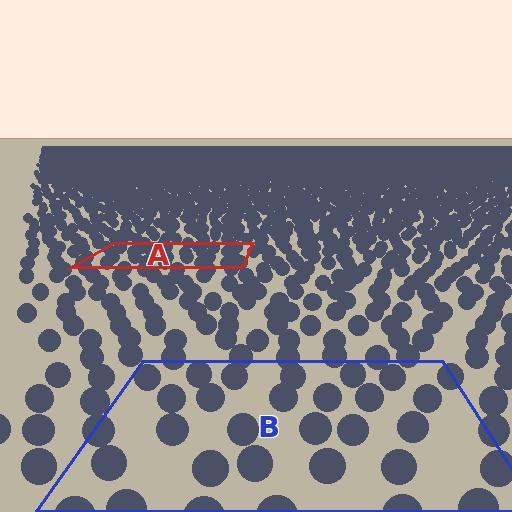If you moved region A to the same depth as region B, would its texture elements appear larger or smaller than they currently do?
They would appear larger. At a closer depth, the same texture elements are projected at a bigger on-screen size.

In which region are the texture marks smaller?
The texture marks are smaller in region A, because it is farther away.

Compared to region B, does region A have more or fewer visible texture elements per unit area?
Region A has more texture elements per unit area — they are packed more densely because it is farther away.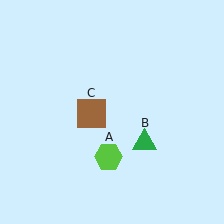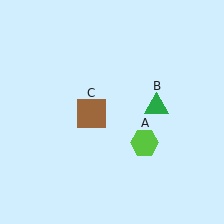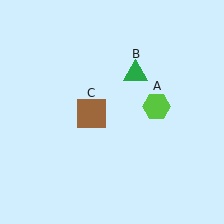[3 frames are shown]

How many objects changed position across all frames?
2 objects changed position: lime hexagon (object A), green triangle (object B).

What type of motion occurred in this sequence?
The lime hexagon (object A), green triangle (object B) rotated counterclockwise around the center of the scene.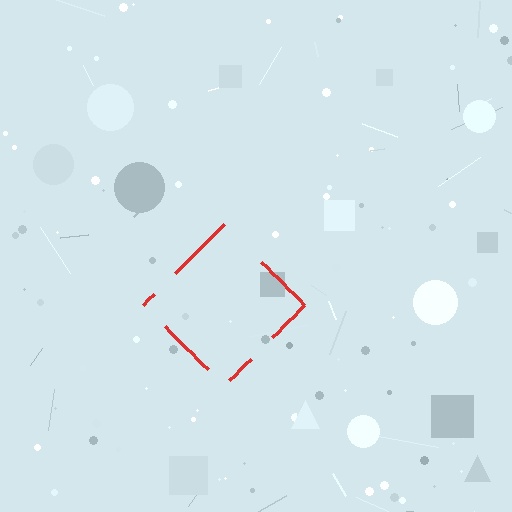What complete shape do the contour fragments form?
The contour fragments form a diamond.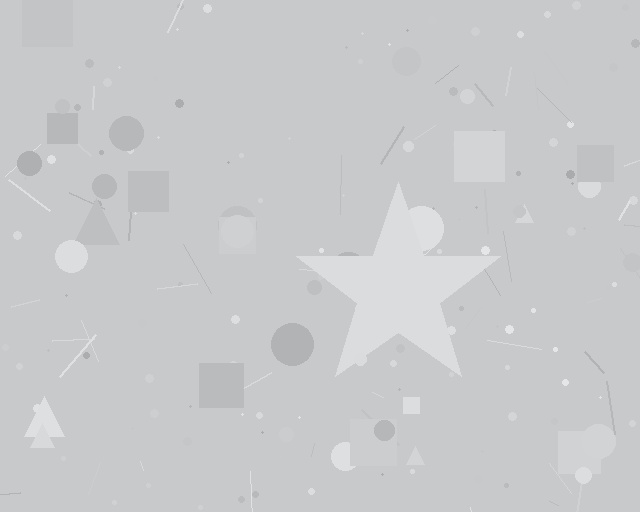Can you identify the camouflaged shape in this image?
The camouflaged shape is a star.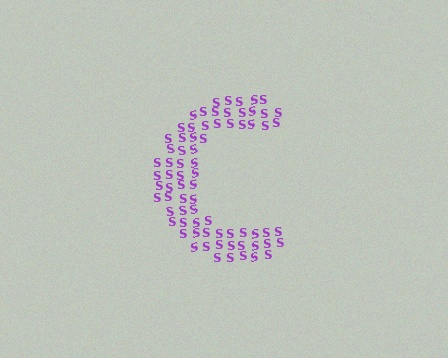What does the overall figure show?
The overall figure shows the letter C.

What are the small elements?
The small elements are letter S's.